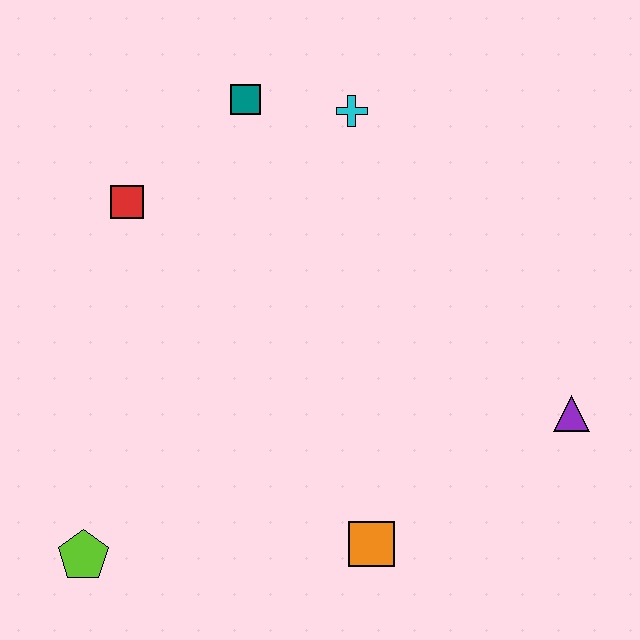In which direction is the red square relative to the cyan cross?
The red square is to the left of the cyan cross.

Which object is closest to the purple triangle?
The orange square is closest to the purple triangle.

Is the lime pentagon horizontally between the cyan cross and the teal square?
No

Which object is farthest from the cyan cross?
The lime pentagon is farthest from the cyan cross.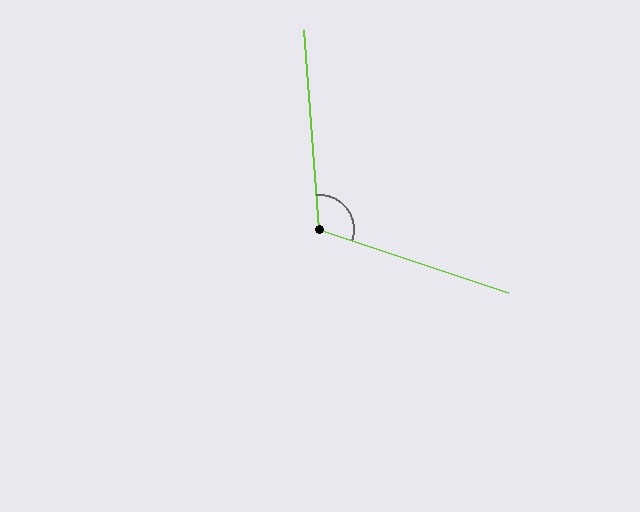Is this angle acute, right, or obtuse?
It is obtuse.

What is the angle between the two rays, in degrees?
Approximately 113 degrees.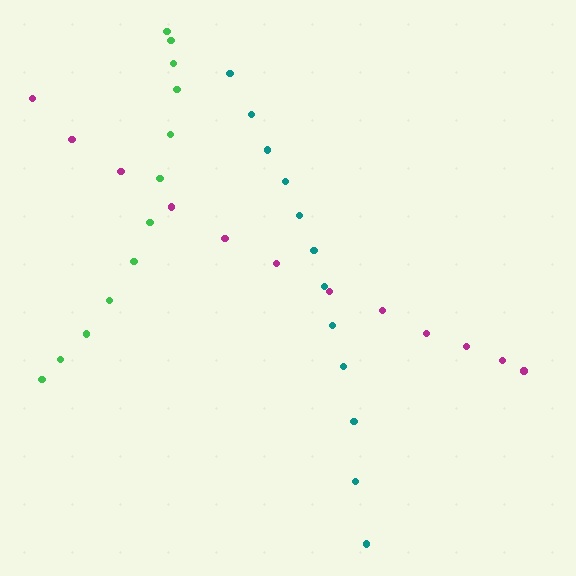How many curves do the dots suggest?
There are 3 distinct paths.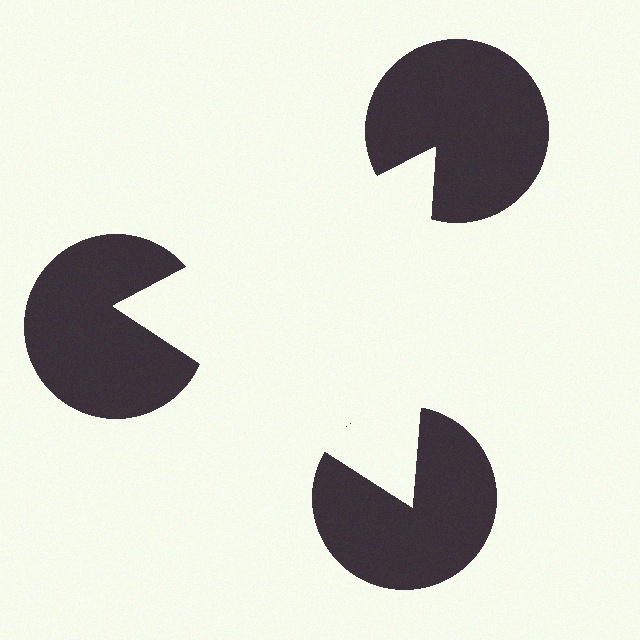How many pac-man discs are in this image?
There are 3 — one at each vertex of the illusory triangle.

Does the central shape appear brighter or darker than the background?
It typically appears slightly brighter than the background, even though no actual brightness change is drawn.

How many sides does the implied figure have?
3 sides.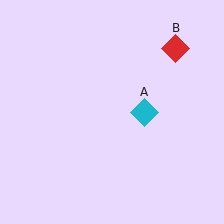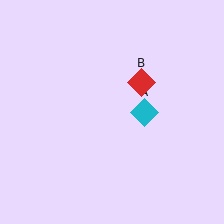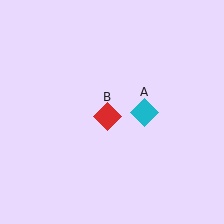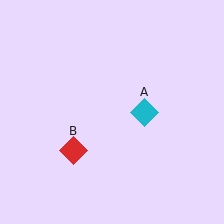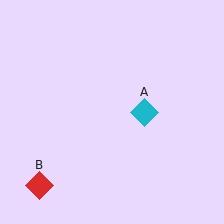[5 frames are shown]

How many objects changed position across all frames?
1 object changed position: red diamond (object B).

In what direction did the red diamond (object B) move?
The red diamond (object B) moved down and to the left.